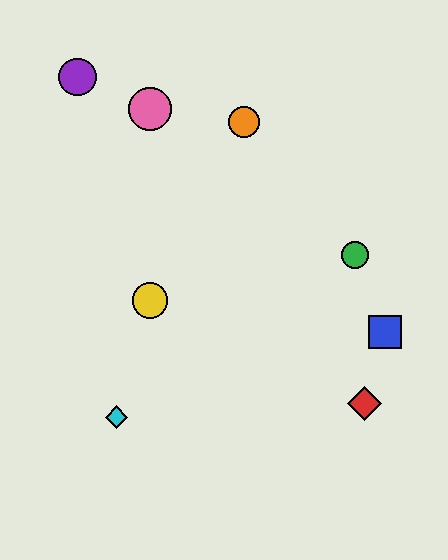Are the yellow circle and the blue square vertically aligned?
No, the yellow circle is at x≈150 and the blue square is at x≈385.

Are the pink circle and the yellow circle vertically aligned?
Yes, both are at x≈150.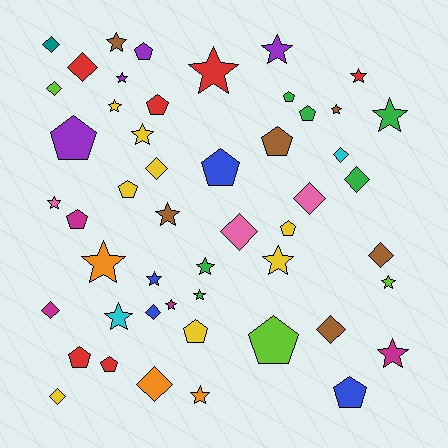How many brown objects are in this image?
There are 6 brown objects.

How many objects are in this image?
There are 50 objects.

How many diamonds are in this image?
There are 14 diamonds.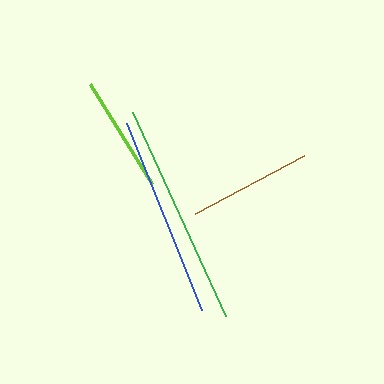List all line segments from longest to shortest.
From longest to shortest: green, blue, brown, lime.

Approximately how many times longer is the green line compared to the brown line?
The green line is approximately 1.8 times the length of the brown line.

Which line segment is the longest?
The green line is the longest at approximately 224 pixels.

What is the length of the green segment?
The green segment is approximately 224 pixels long.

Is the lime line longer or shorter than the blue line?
The blue line is longer than the lime line.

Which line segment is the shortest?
The lime line is the shortest at approximately 118 pixels.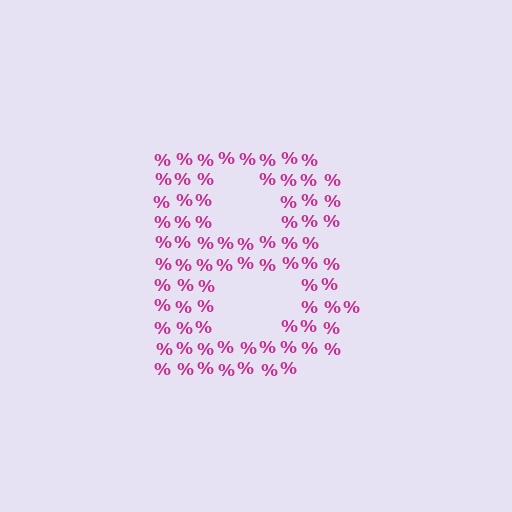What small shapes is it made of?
It is made of small percent signs.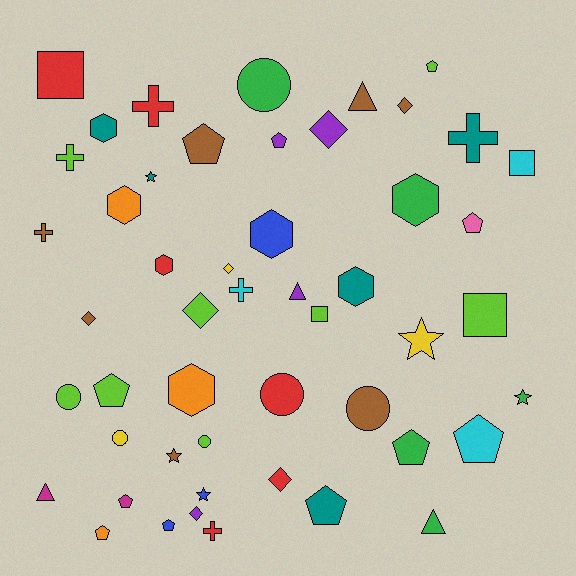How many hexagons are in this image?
There are 7 hexagons.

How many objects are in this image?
There are 50 objects.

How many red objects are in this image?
There are 6 red objects.